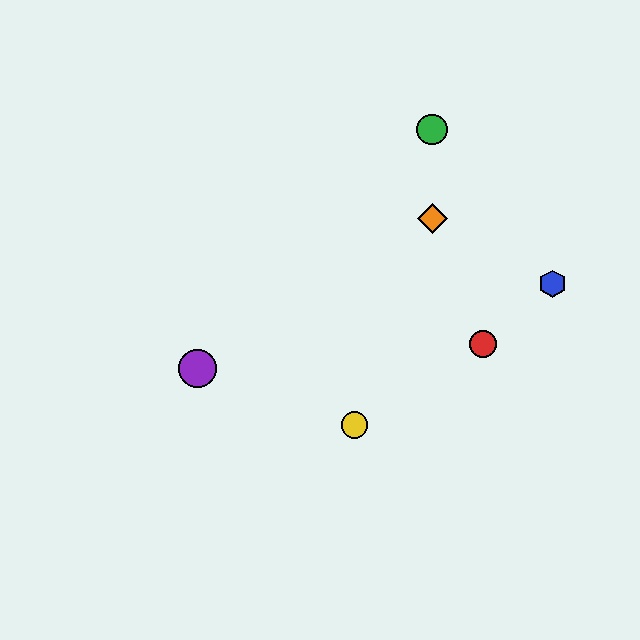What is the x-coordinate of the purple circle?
The purple circle is at x≈198.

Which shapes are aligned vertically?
The green circle, the orange diamond are aligned vertically.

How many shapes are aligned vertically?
2 shapes (the green circle, the orange diamond) are aligned vertically.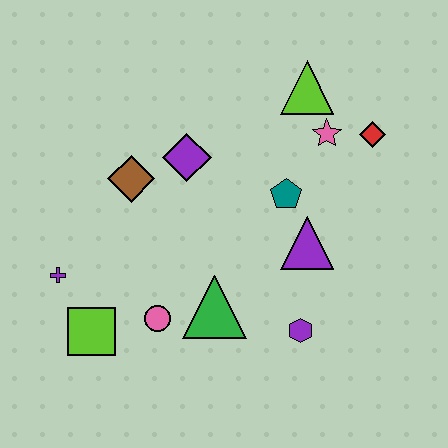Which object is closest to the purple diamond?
The brown diamond is closest to the purple diamond.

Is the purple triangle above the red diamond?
No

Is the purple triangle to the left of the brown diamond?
No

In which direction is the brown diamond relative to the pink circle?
The brown diamond is above the pink circle.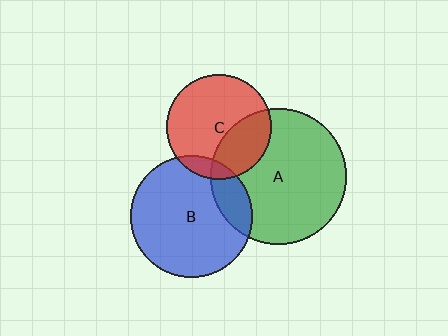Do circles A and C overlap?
Yes.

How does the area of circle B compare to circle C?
Approximately 1.4 times.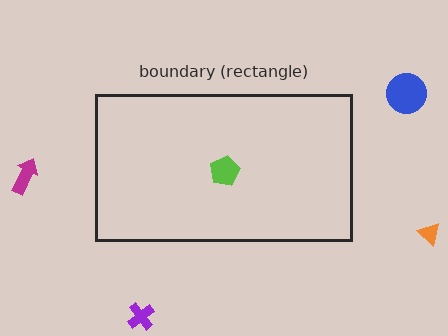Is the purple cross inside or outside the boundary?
Outside.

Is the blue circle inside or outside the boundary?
Outside.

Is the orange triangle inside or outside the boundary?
Outside.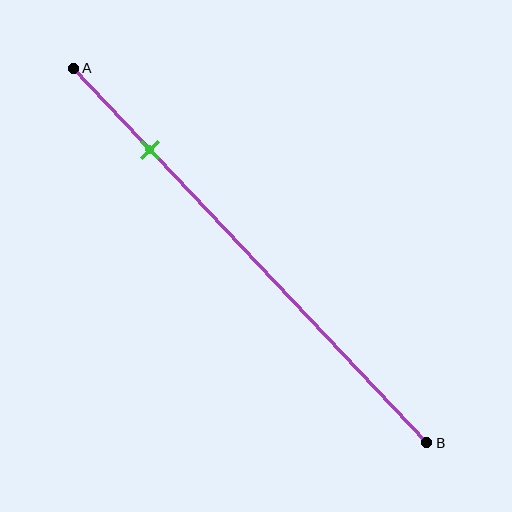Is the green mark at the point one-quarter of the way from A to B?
No, the mark is at about 20% from A, not at the 25% one-quarter point.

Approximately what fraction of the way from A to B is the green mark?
The green mark is approximately 20% of the way from A to B.